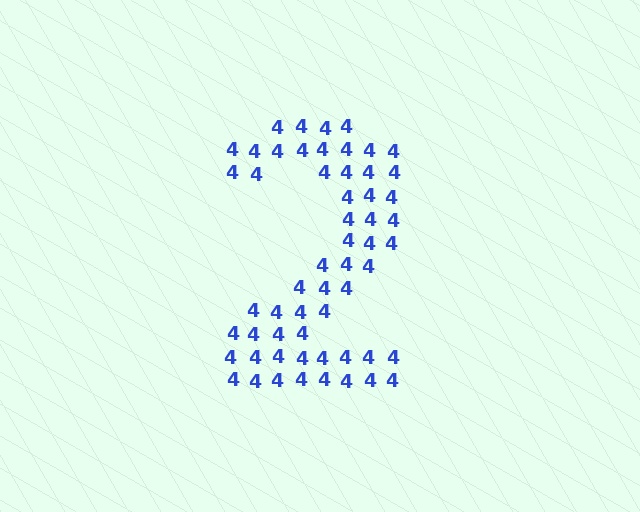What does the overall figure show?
The overall figure shows the digit 2.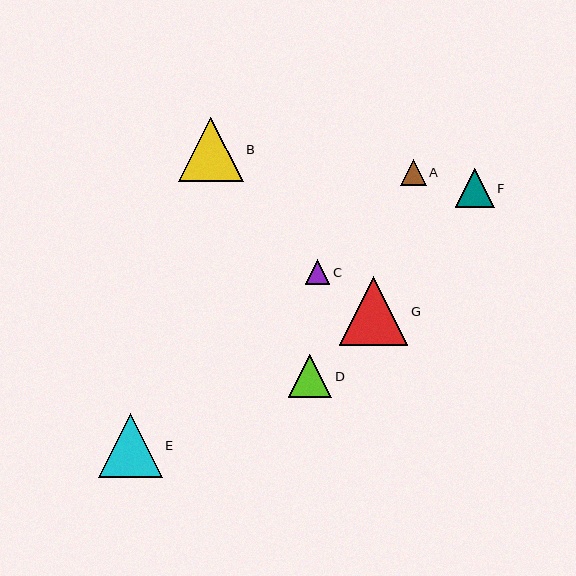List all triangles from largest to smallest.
From largest to smallest: G, B, E, D, F, A, C.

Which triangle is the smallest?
Triangle C is the smallest with a size of approximately 25 pixels.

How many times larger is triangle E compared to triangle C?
Triangle E is approximately 2.6 times the size of triangle C.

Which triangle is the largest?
Triangle G is the largest with a size of approximately 68 pixels.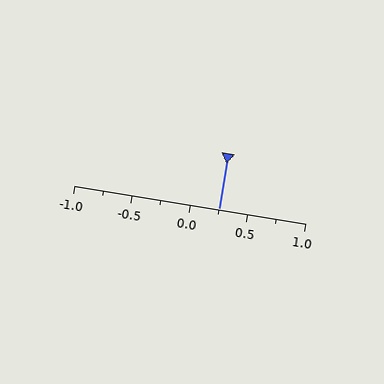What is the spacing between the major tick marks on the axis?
The major ticks are spaced 0.5 apart.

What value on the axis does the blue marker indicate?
The marker indicates approximately 0.25.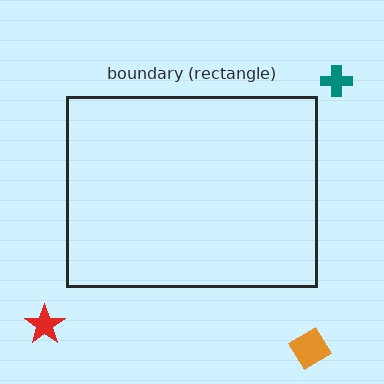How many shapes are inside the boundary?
0 inside, 3 outside.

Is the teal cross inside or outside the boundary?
Outside.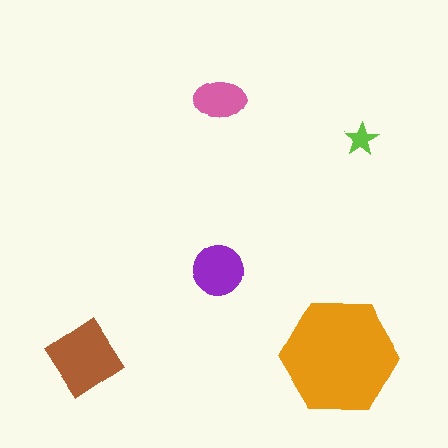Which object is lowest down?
The brown diamond is bottommost.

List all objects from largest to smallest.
The orange hexagon, the brown diamond, the purple circle, the pink ellipse, the lime star.